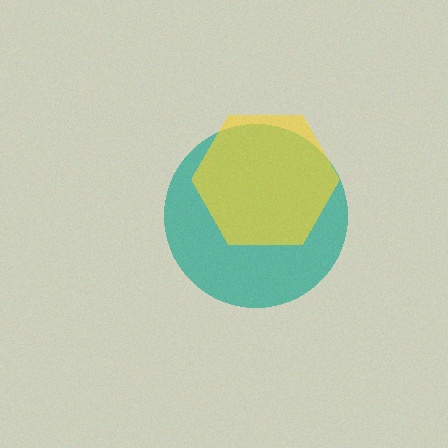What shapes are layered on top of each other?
The layered shapes are: a teal circle, a yellow hexagon.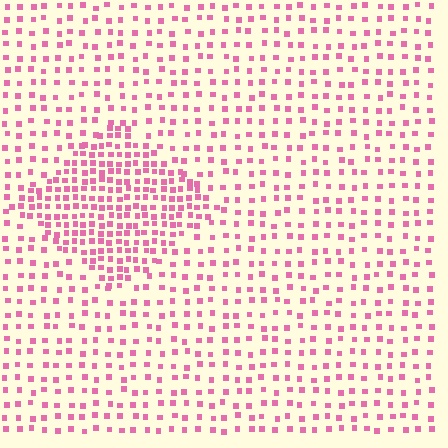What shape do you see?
I see a diamond.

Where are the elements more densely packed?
The elements are more densely packed inside the diamond boundary.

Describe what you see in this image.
The image contains small pink elements arranged at two different densities. A diamond-shaped region is visible where the elements are more densely packed than the surrounding area.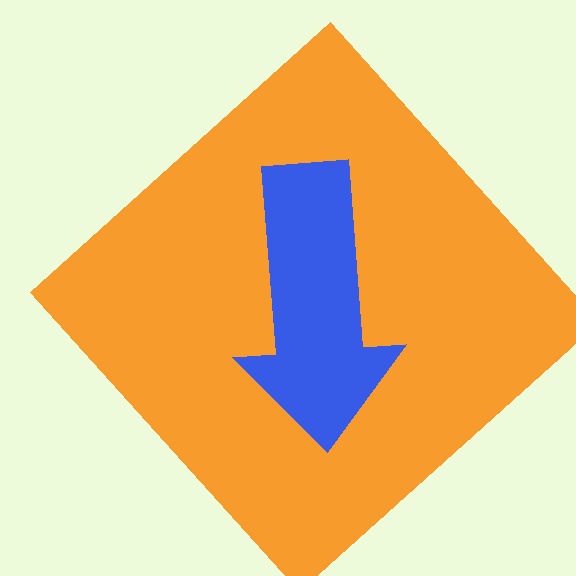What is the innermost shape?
The blue arrow.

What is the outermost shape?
The orange diamond.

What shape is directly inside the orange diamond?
The blue arrow.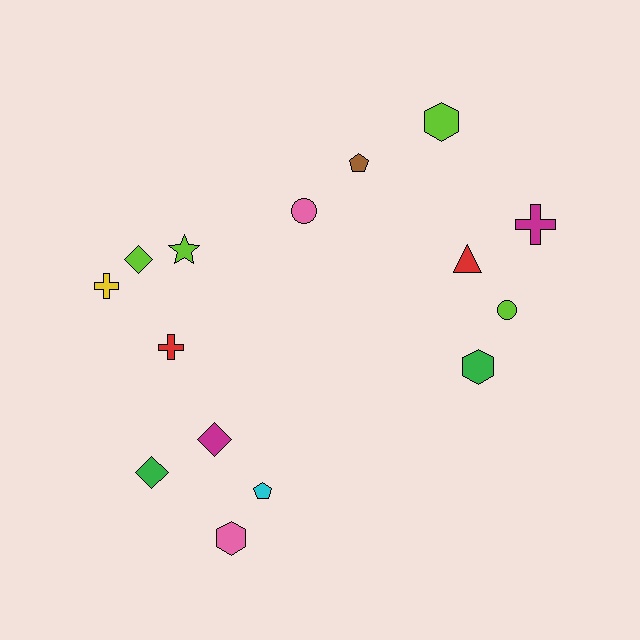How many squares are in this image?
There are no squares.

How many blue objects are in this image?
There are no blue objects.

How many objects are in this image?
There are 15 objects.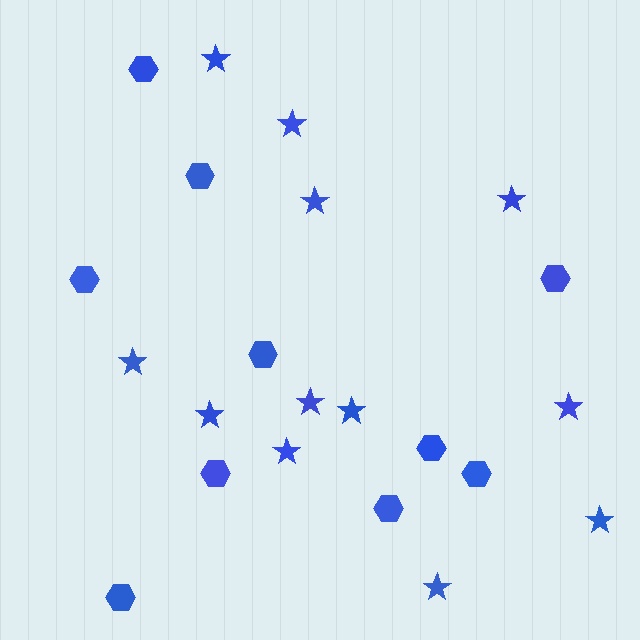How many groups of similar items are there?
There are 2 groups: one group of hexagons (10) and one group of stars (12).